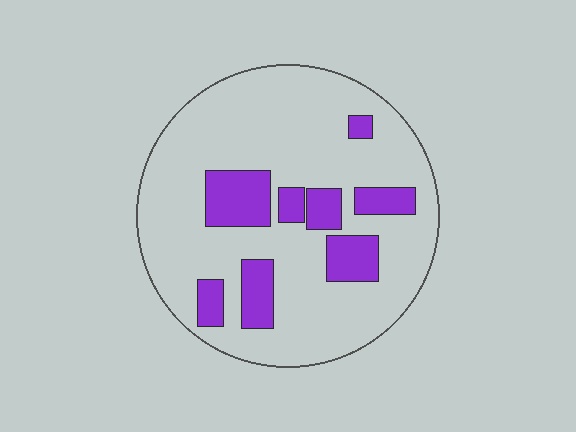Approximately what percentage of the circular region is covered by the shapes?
Approximately 20%.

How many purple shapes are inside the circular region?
8.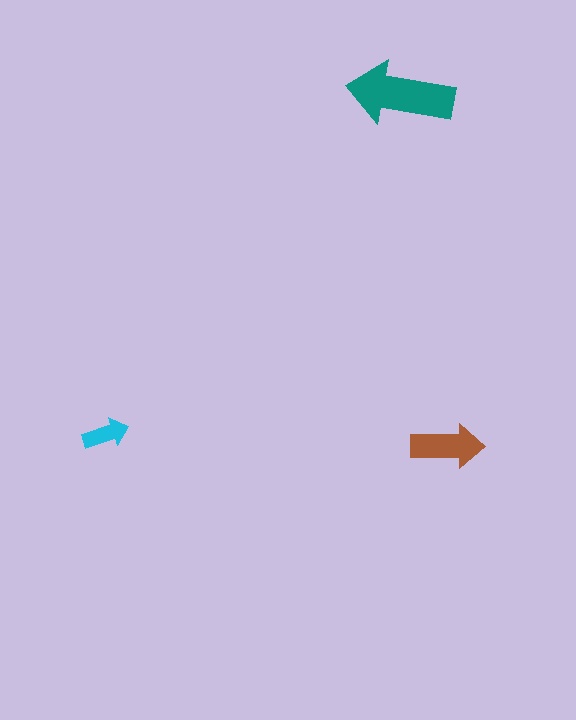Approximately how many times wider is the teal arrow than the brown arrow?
About 1.5 times wider.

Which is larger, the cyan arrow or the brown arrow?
The brown one.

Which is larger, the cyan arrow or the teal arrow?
The teal one.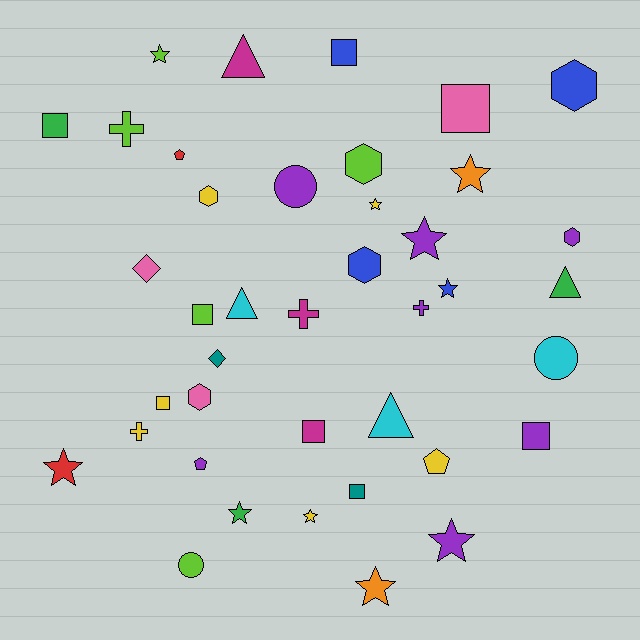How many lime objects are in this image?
There are 5 lime objects.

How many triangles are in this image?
There are 4 triangles.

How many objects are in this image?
There are 40 objects.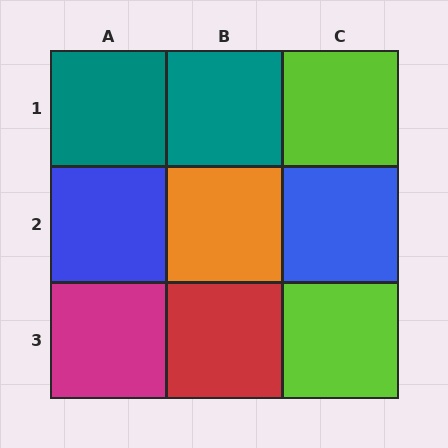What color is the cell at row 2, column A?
Blue.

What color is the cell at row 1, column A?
Teal.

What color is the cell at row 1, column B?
Teal.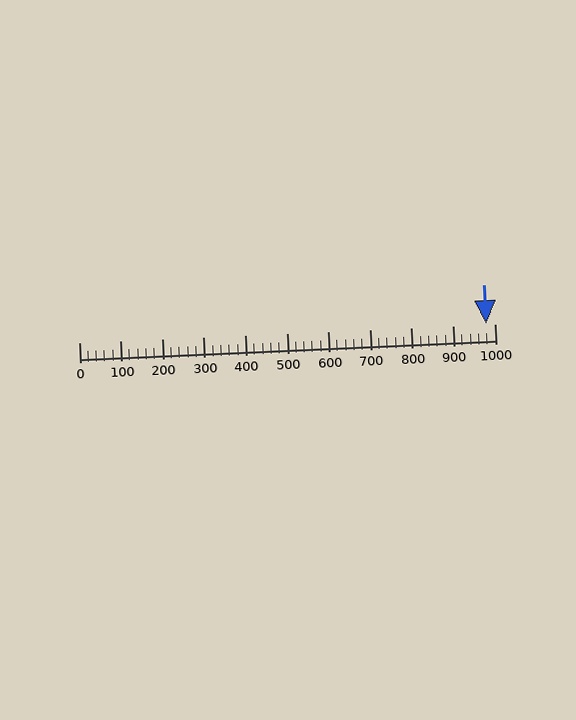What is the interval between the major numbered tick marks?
The major tick marks are spaced 100 units apart.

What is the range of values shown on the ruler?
The ruler shows values from 0 to 1000.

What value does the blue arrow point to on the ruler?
The blue arrow points to approximately 980.